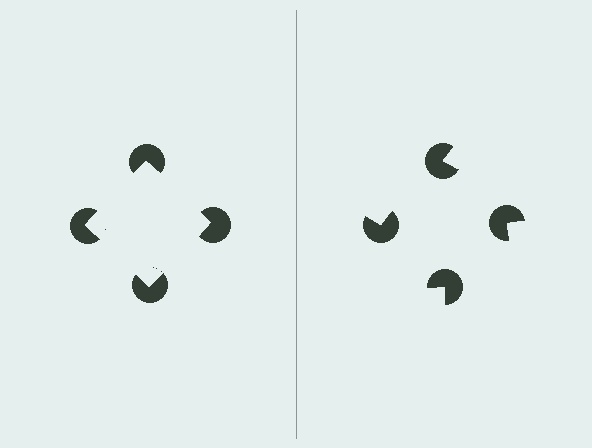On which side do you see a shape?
An illusory square appears on the left side. On the right side the wedge cuts are rotated, so no coherent shape forms.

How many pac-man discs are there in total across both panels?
8 — 4 on each side.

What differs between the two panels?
The pac-man discs are positioned identically on both sides; only the wedge orientations differ. On the left they align to a square; on the right they are misaligned.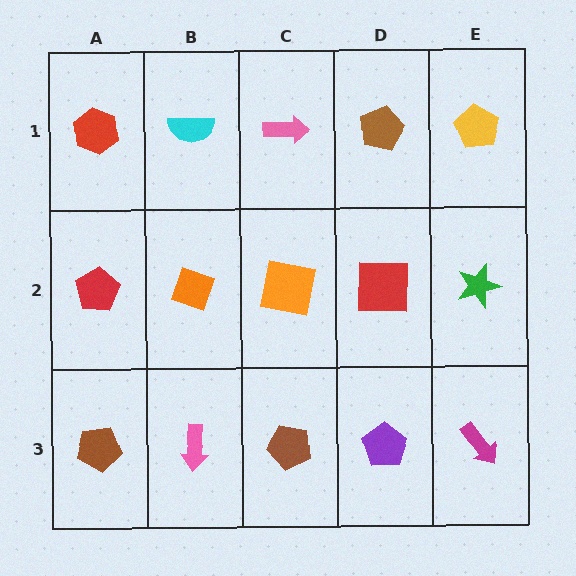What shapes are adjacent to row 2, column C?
A pink arrow (row 1, column C), a brown pentagon (row 3, column C), an orange diamond (row 2, column B), a red square (row 2, column D).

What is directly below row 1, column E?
A green star.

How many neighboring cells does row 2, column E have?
3.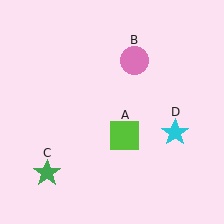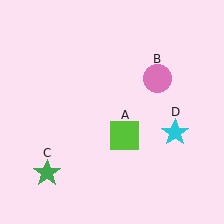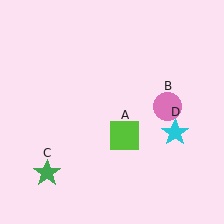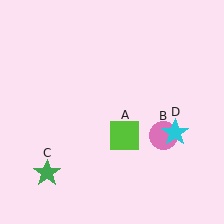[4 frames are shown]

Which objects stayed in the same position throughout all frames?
Lime square (object A) and green star (object C) and cyan star (object D) remained stationary.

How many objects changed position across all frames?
1 object changed position: pink circle (object B).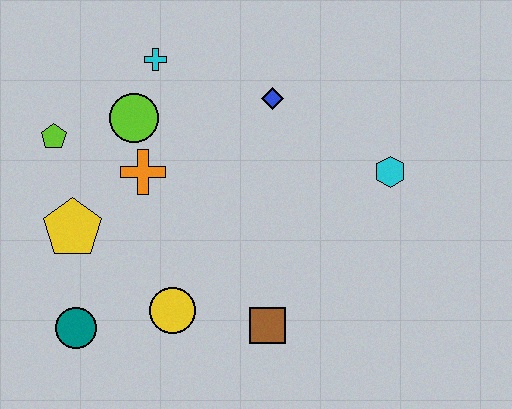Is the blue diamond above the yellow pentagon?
Yes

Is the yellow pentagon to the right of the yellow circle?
No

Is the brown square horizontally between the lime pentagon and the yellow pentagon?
No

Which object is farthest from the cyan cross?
The brown square is farthest from the cyan cross.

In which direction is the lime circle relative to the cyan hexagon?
The lime circle is to the left of the cyan hexagon.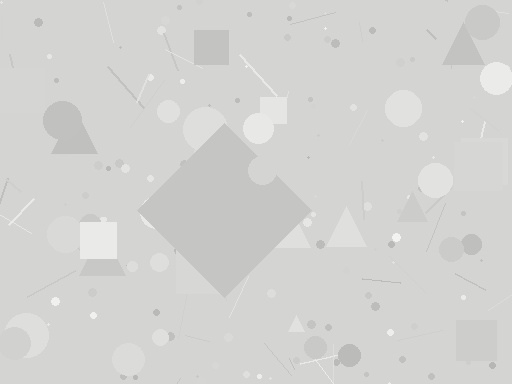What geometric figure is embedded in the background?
A diamond is embedded in the background.